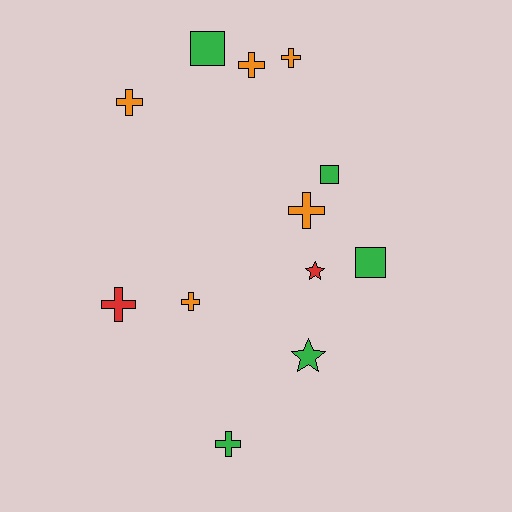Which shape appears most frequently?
Cross, with 7 objects.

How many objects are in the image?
There are 12 objects.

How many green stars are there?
There is 1 green star.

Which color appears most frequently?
Green, with 5 objects.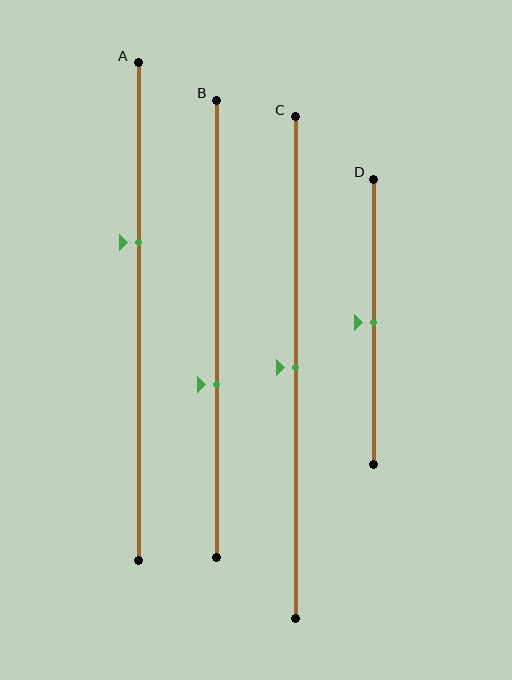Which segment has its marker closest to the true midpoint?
Segment C has its marker closest to the true midpoint.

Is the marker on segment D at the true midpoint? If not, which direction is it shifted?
Yes, the marker on segment D is at the true midpoint.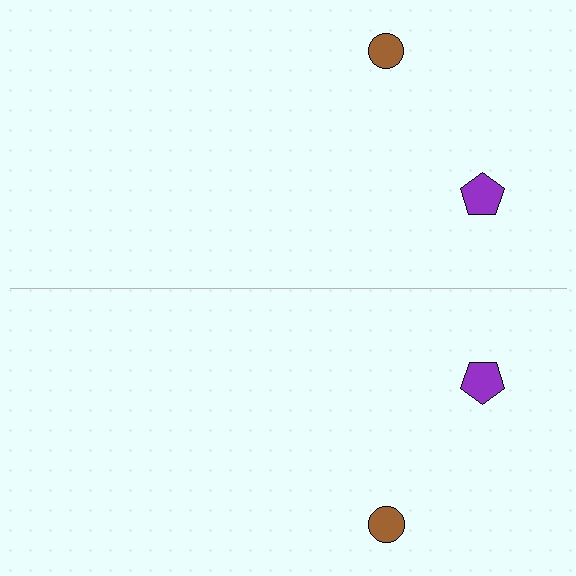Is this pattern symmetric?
Yes, this pattern has bilateral (reflection) symmetry.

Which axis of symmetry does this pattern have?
The pattern has a horizontal axis of symmetry running through the center of the image.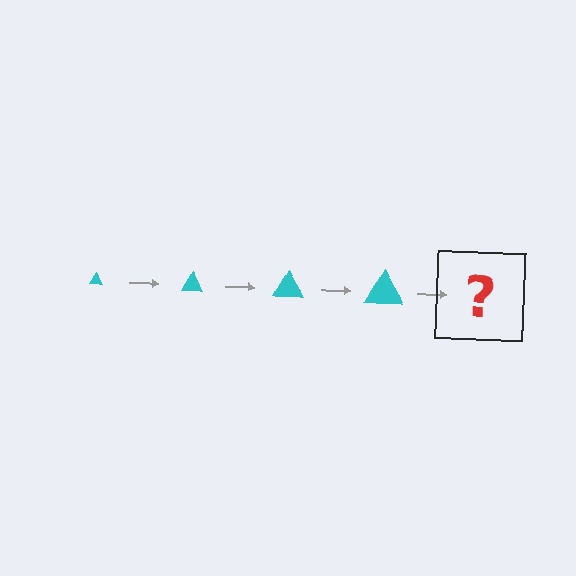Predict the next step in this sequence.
The next step is a cyan triangle, larger than the previous one.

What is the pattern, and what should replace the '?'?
The pattern is that the triangle gets progressively larger each step. The '?' should be a cyan triangle, larger than the previous one.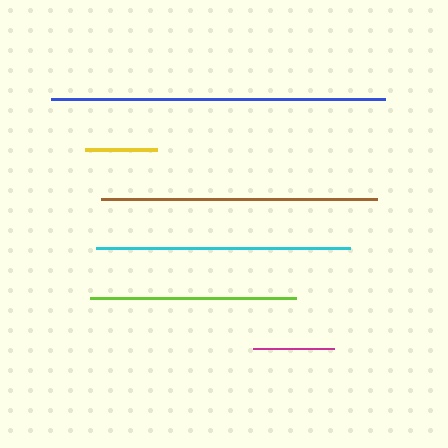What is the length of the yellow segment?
The yellow segment is approximately 72 pixels long.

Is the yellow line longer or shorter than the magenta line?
The magenta line is longer than the yellow line.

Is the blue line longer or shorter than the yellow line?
The blue line is longer than the yellow line.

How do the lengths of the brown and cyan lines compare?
The brown and cyan lines are approximately the same length.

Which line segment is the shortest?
The yellow line is the shortest at approximately 72 pixels.